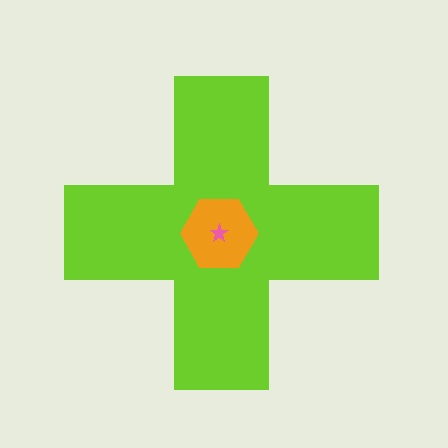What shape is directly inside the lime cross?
The orange hexagon.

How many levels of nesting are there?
3.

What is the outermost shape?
The lime cross.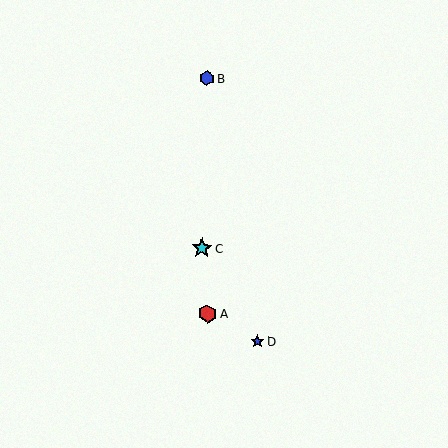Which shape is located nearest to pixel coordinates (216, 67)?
The blue hexagon (labeled B) at (207, 78) is nearest to that location.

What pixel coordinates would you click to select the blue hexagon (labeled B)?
Click at (207, 78) to select the blue hexagon B.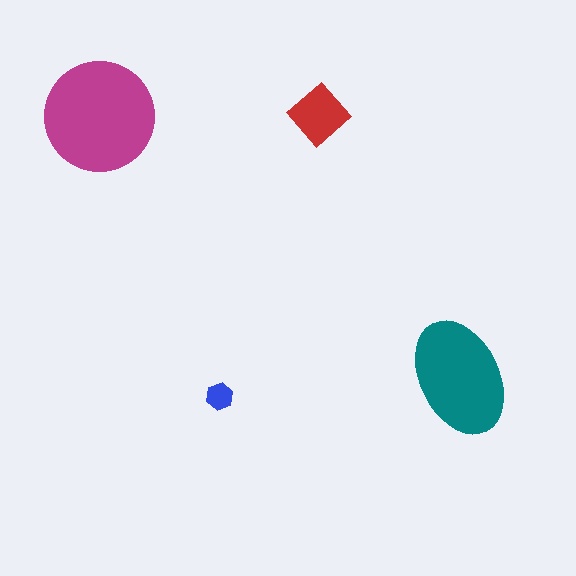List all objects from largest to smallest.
The magenta circle, the teal ellipse, the red diamond, the blue hexagon.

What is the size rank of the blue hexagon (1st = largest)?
4th.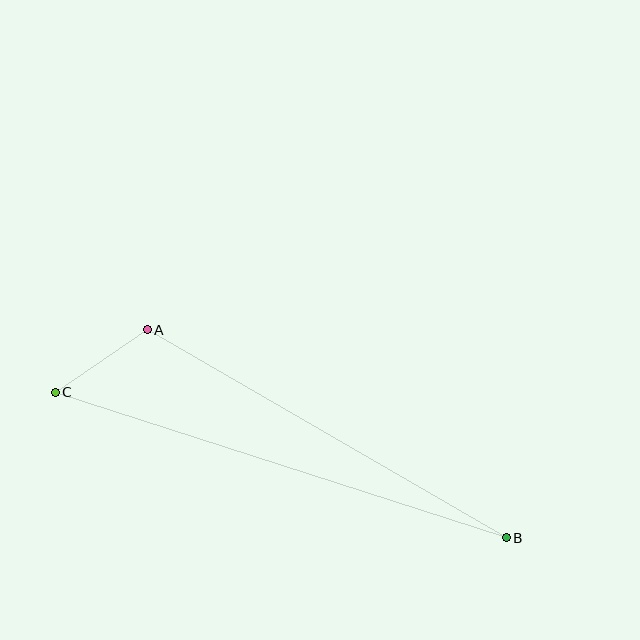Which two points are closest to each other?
Points A and C are closest to each other.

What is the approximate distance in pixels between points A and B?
The distance between A and B is approximately 415 pixels.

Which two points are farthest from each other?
Points B and C are farthest from each other.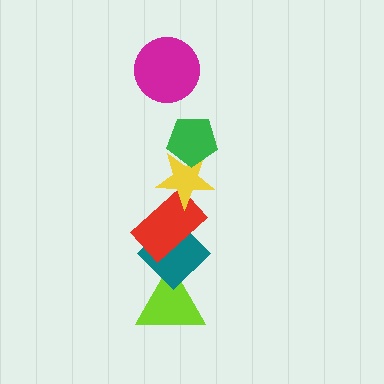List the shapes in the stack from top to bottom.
From top to bottom: the magenta circle, the green pentagon, the yellow star, the red rectangle, the teal diamond, the lime triangle.